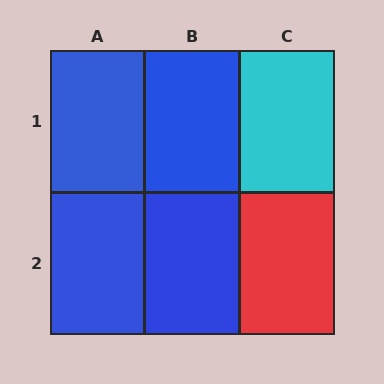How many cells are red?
1 cell is red.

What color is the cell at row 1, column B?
Blue.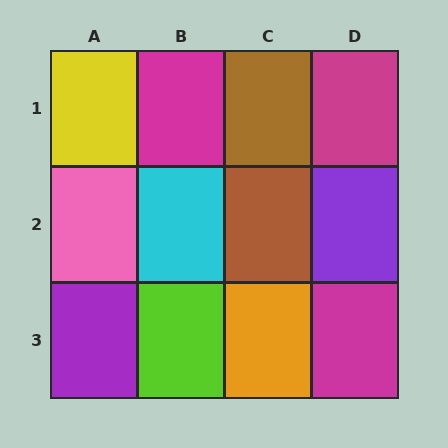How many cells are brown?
2 cells are brown.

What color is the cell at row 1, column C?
Brown.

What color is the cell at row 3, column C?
Orange.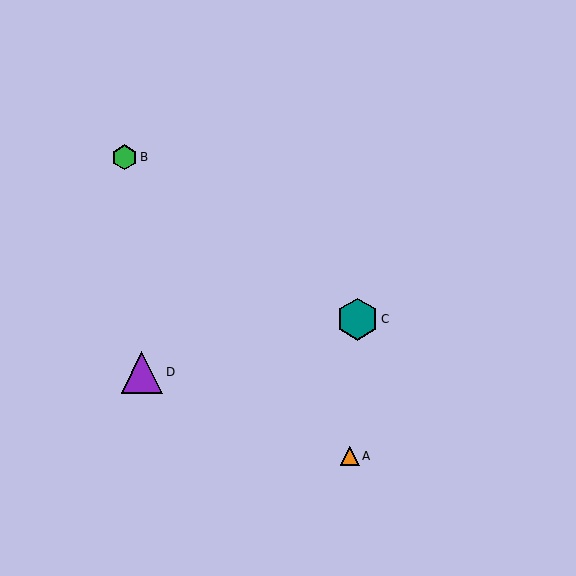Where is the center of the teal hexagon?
The center of the teal hexagon is at (357, 319).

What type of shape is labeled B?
Shape B is a green hexagon.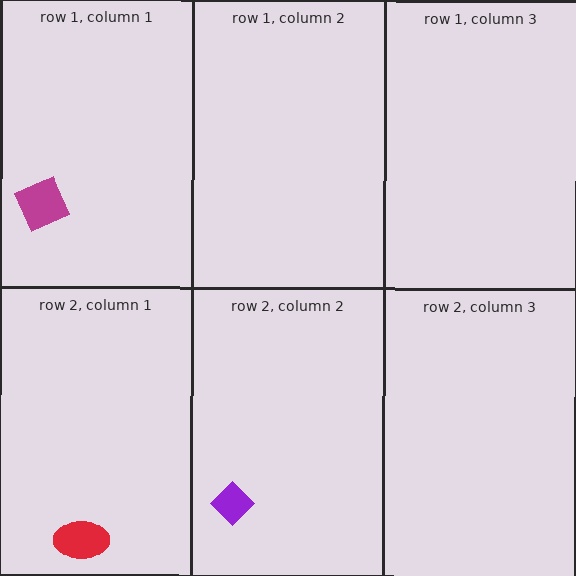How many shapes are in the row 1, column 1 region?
1.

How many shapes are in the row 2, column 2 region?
1.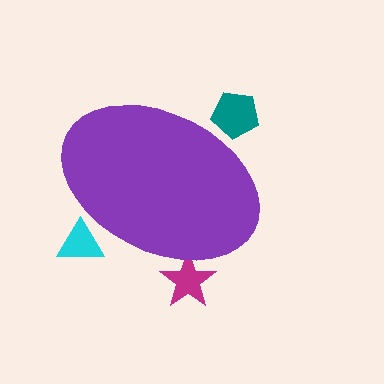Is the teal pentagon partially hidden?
Yes, the teal pentagon is partially hidden behind the purple ellipse.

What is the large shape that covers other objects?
A purple ellipse.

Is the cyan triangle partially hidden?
Yes, the cyan triangle is partially hidden behind the purple ellipse.